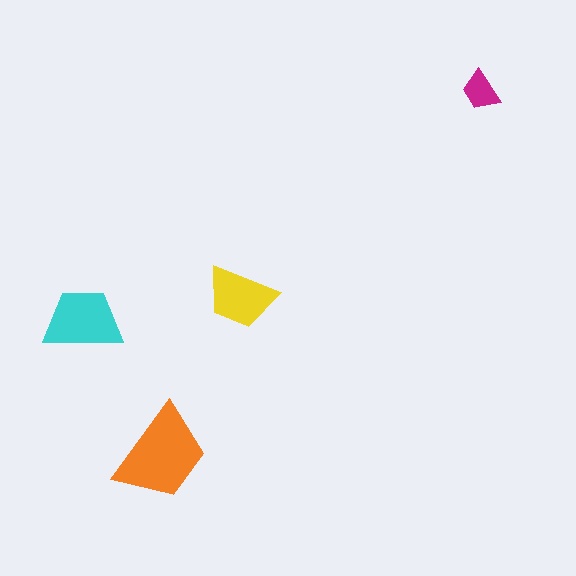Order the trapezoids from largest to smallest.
the orange one, the cyan one, the yellow one, the magenta one.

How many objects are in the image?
There are 4 objects in the image.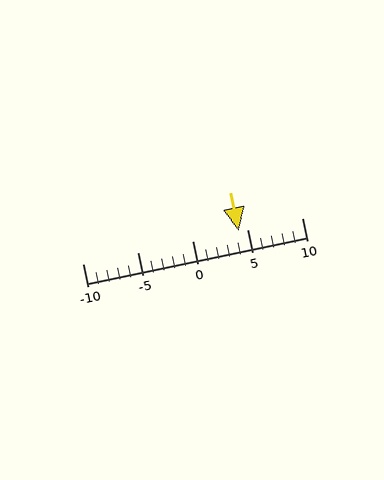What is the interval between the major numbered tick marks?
The major tick marks are spaced 5 units apart.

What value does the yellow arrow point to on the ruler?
The yellow arrow points to approximately 4.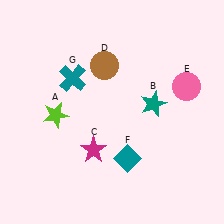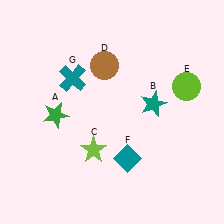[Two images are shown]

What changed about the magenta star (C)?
In Image 1, C is magenta. In Image 2, it changed to lime.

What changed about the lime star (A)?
In Image 1, A is lime. In Image 2, it changed to green.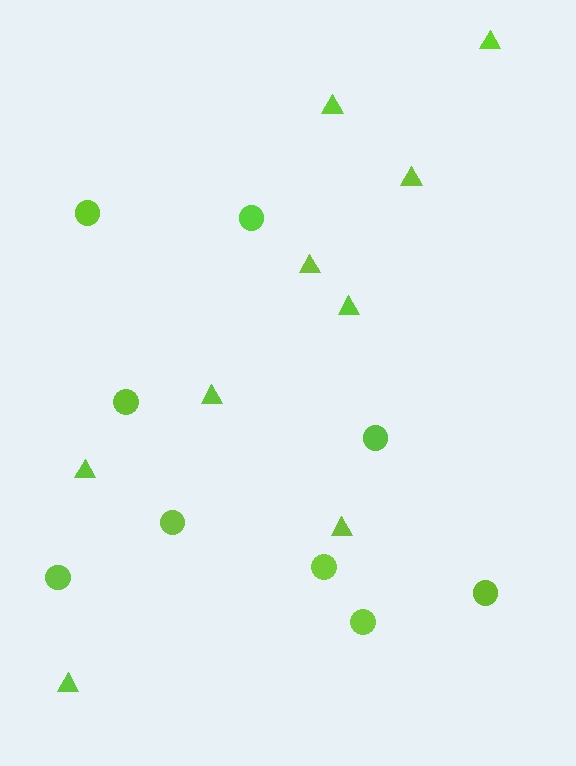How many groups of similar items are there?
There are 2 groups: one group of circles (9) and one group of triangles (9).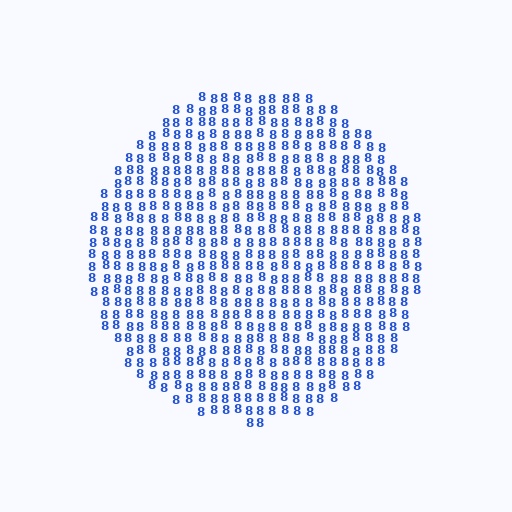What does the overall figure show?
The overall figure shows a circle.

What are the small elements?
The small elements are digit 8's.